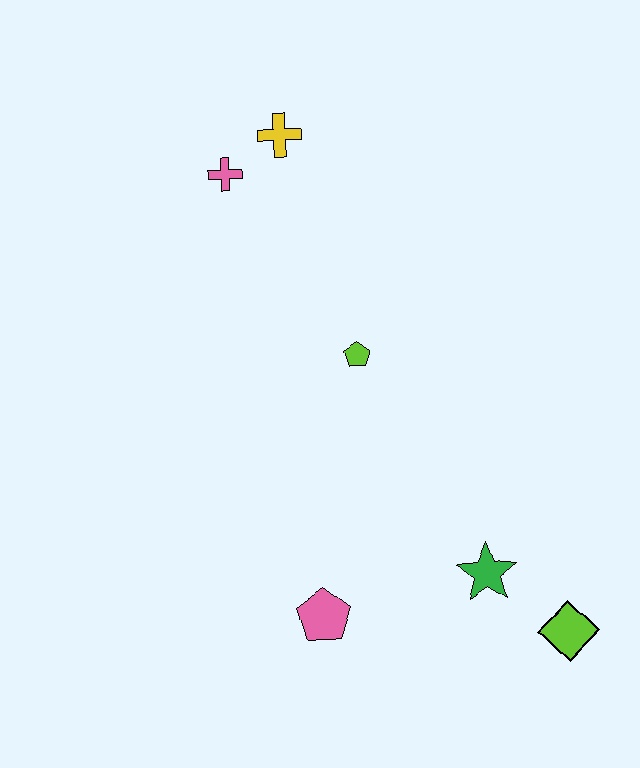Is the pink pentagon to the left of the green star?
Yes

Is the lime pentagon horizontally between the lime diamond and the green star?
No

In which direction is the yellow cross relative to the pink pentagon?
The yellow cross is above the pink pentagon.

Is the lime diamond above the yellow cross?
No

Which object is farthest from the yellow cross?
The lime diamond is farthest from the yellow cross.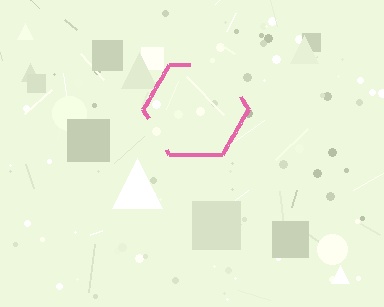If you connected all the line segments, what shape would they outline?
They would outline a hexagon.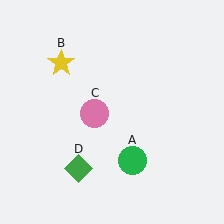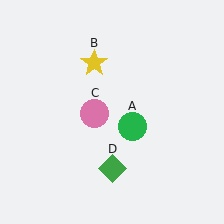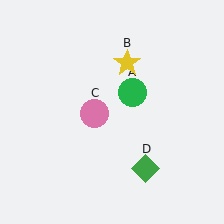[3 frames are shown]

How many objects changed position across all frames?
3 objects changed position: green circle (object A), yellow star (object B), green diamond (object D).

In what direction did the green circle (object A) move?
The green circle (object A) moved up.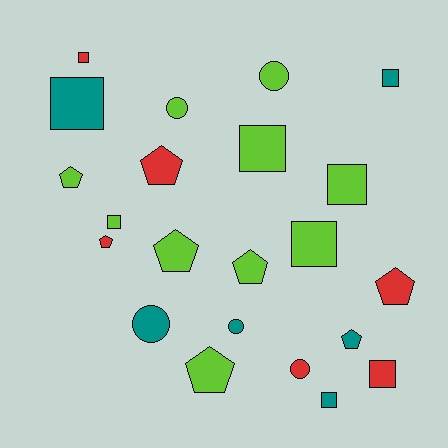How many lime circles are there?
There are 2 lime circles.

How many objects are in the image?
There are 22 objects.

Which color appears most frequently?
Lime, with 10 objects.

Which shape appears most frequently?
Square, with 9 objects.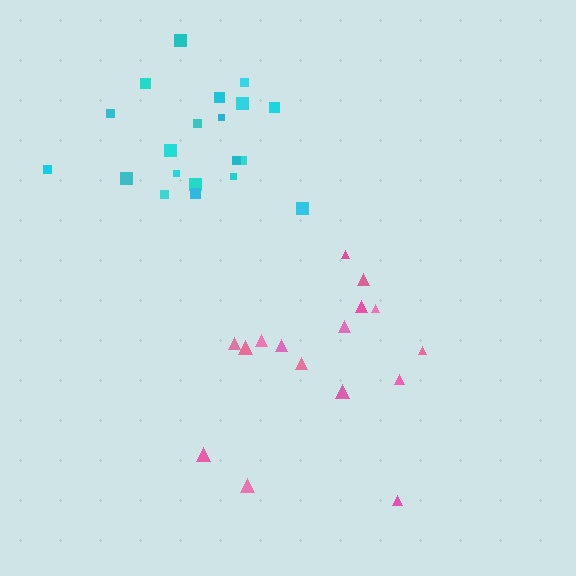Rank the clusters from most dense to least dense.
cyan, pink.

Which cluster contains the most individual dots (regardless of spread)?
Cyan (20).